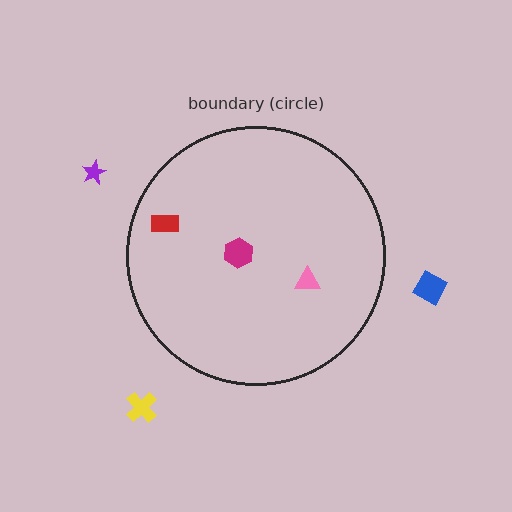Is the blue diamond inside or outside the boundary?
Outside.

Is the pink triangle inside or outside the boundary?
Inside.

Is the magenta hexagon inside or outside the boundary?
Inside.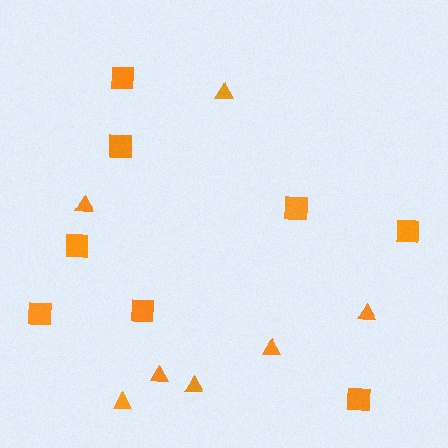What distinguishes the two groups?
There are 2 groups: one group of triangles (7) and one group of squares (8).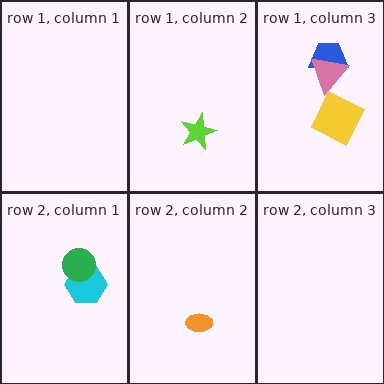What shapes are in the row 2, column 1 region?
The cyan hexagon, the green circle.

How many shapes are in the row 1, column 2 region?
1.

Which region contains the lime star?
The row 1, column 2 region.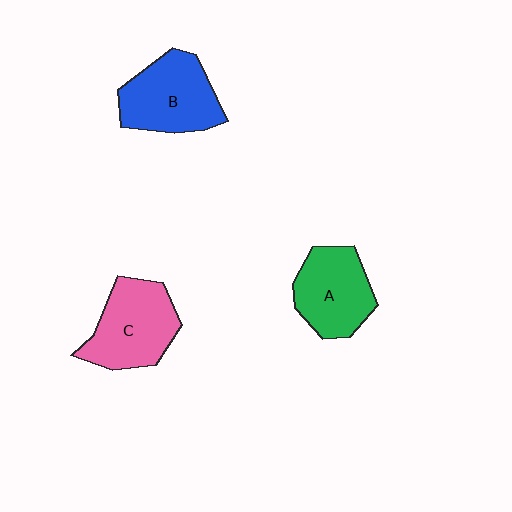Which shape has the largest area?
Shape B (blue).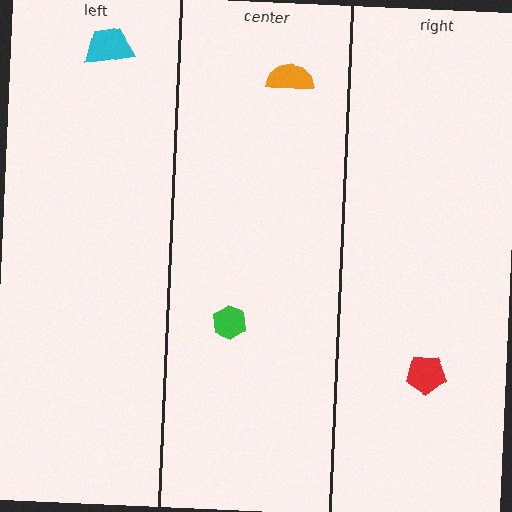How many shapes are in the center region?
2.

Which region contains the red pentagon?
The right region.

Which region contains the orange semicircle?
The center region.